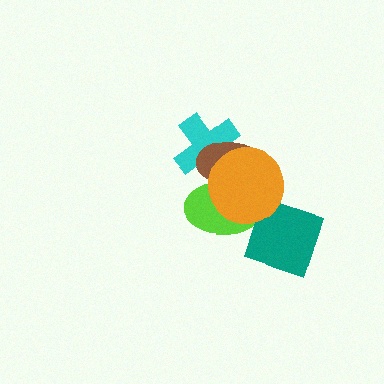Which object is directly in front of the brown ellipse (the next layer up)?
The lime ellipse is directly in front of the brown ellipse.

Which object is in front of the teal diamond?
The orange circle is in front of the teal diamond.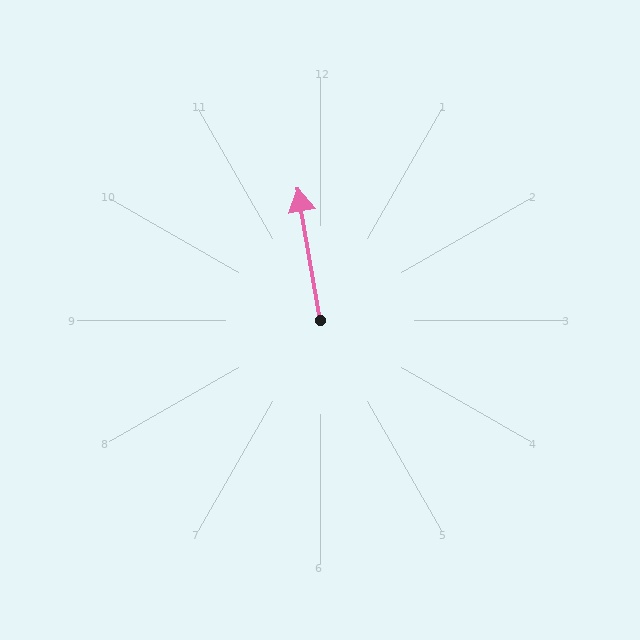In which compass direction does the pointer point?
North.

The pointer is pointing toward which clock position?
Roughly 12 o'clock.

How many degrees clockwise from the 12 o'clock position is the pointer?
Approximately 351 degrees.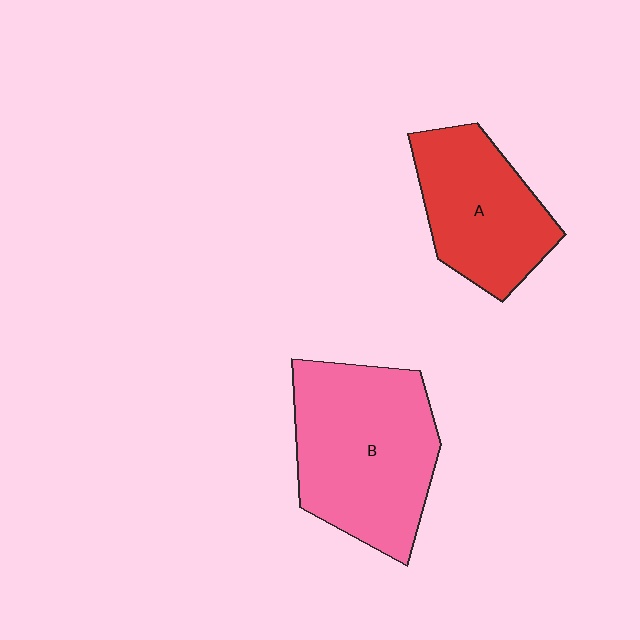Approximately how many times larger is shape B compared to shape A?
Approximately 1.4 times.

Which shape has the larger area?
Shape B (pink).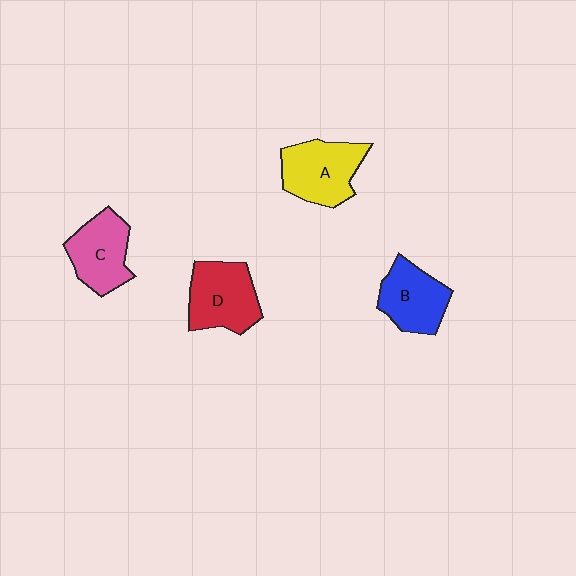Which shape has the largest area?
Shape A (yellow).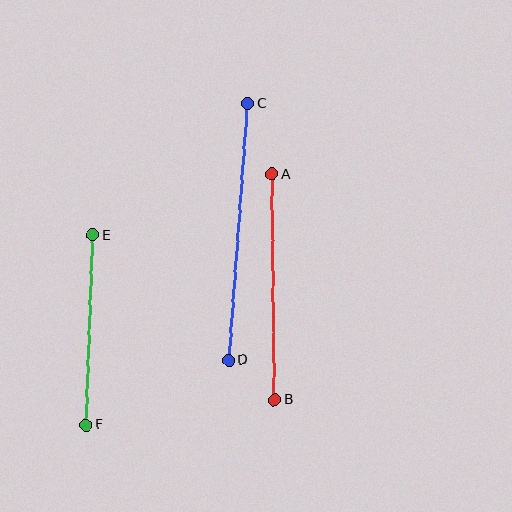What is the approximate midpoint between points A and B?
The midpoint is at approximately (273, 287) pixels.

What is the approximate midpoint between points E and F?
The midpoint is at approximately (90, 330) pixels.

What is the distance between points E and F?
The distance is approximately 190 pixels.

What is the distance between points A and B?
The distance is approximately 226 pixels.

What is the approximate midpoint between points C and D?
The midpoint is at approximately (238, 232) pixels.